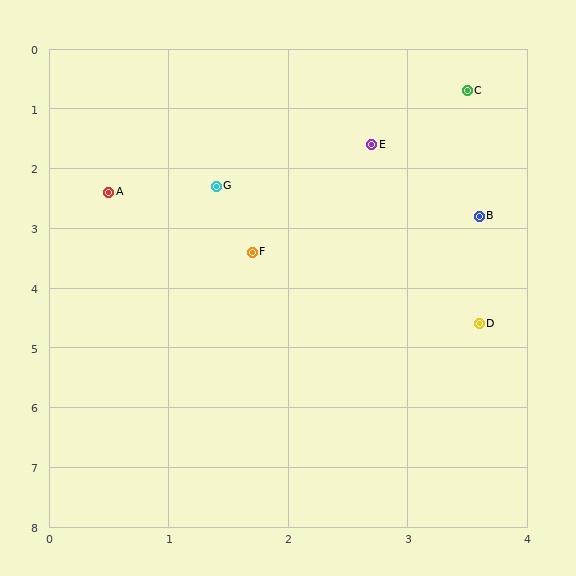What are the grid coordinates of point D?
Point D is at approximately (3.6, 4.6).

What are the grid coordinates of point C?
Point C is at approximately (3.5, 0.7).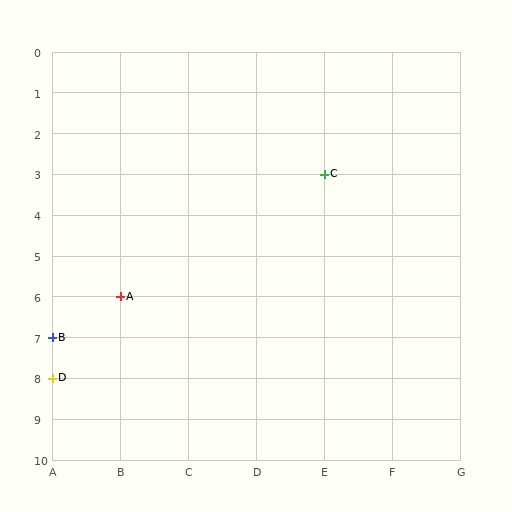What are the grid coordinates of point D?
Point D is at grid coordinates (A, 8).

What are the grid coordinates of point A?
Point A is at grid coordinates (B, 6).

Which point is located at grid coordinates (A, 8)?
Point D is at (A, 8).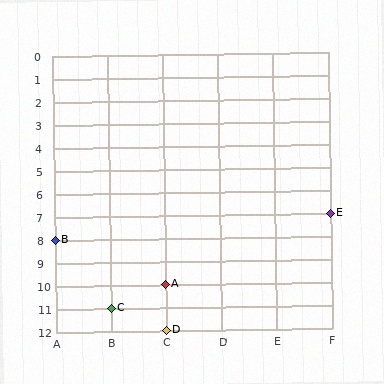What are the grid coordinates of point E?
Point E is at grid coordinates (F, 7).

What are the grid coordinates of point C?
Point C is at grid coordinates (B, 11).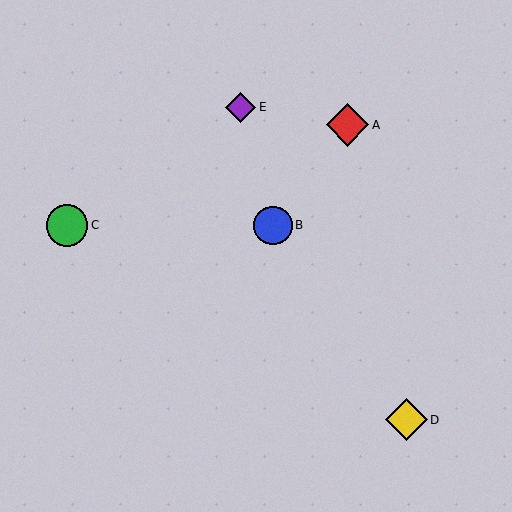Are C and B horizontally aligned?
Yes, both are at y≈226.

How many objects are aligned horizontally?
2 objects (B, C) are aligned horizontally.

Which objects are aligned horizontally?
Objects B, C are aligned horizontally.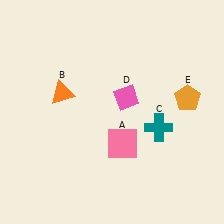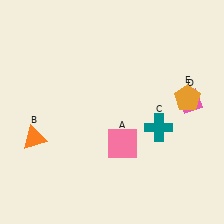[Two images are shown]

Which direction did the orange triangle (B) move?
The orange triangle (B) moved down.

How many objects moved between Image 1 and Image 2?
2 objects moved between the two images.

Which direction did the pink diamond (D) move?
The pink diamond (D) moved right.